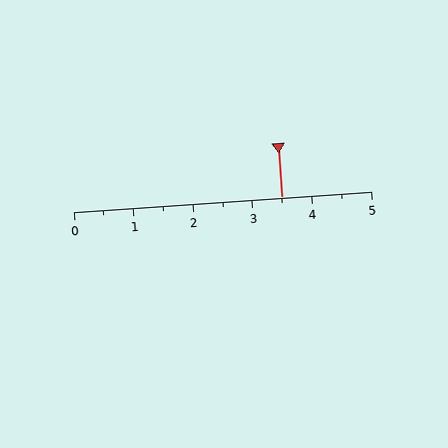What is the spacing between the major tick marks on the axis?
The major ticks are spaced 1 apart.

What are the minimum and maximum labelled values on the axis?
The axis runs from 0 to 5.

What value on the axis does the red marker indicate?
The marker indicates approximately 3.5.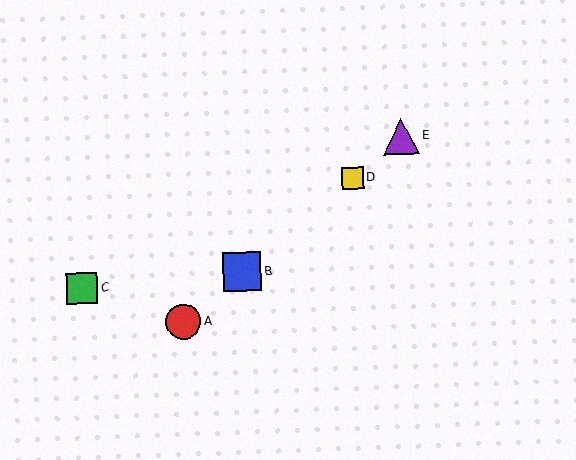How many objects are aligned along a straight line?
4 objects (A, B, D, E) are aligned along a straight line.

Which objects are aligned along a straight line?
Objects A, B, D, E are aligned along a straight line.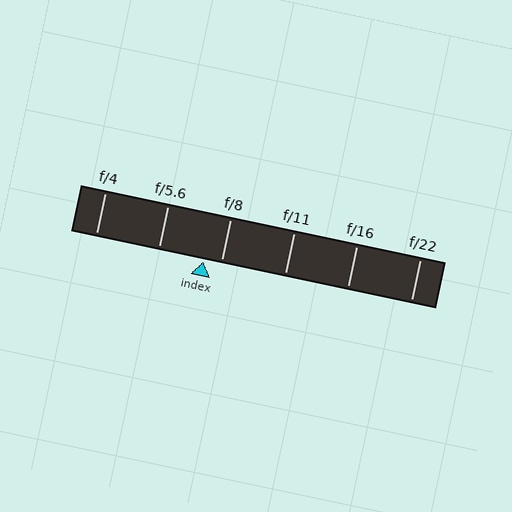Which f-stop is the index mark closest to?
The index mark is closest to f/8.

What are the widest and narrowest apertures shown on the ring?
The widest aperture shown is f/4 and the narrowest is f/22.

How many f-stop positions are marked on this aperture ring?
There are 6 f-stop positions marked.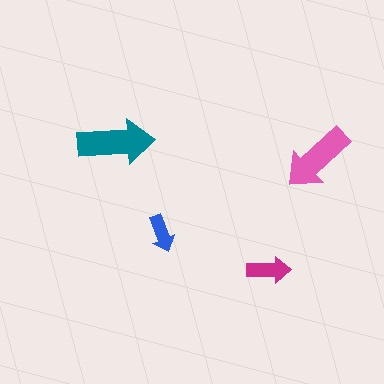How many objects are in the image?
There are 4 objects in the image.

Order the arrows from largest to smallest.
the teal one, the pink one, the magenta one, the blue one.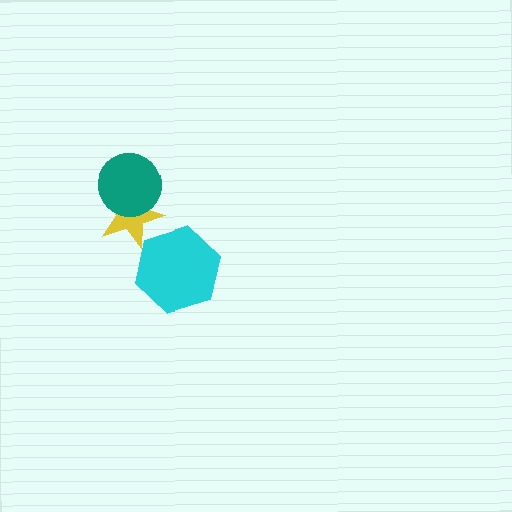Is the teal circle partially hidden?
No, no other shape covers it.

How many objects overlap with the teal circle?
1 object overlaps with the teal circle.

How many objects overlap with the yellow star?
1 object overlaps with the yellow star.